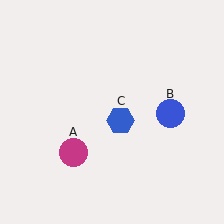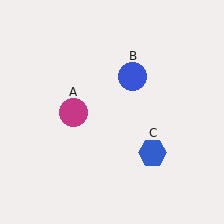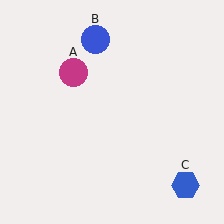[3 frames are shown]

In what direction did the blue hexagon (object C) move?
The blue hexagon (object C) moved down and to the right.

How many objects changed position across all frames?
3 objects changed position: magenta circle (object A), blue circle (object B), blue hexagon (object C).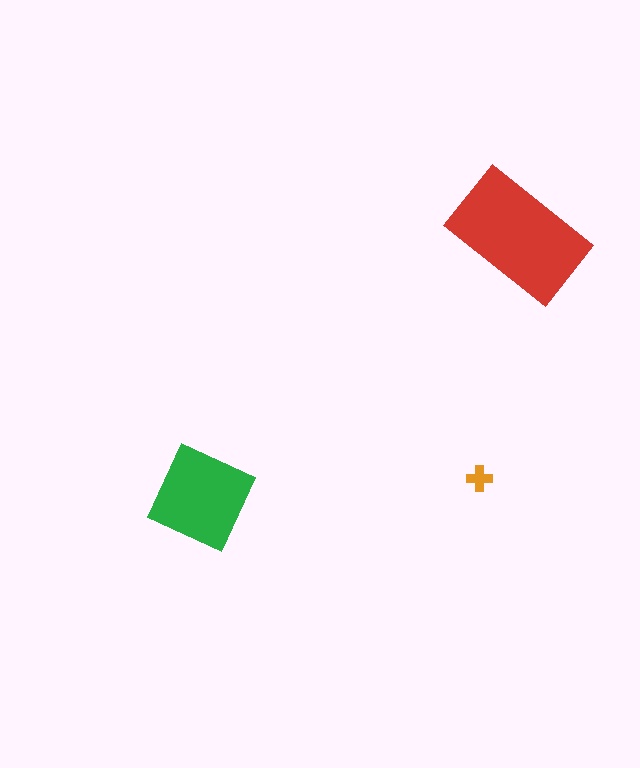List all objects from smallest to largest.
The orange cross, the green diamond, the red rectangle.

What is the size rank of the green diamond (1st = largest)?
2nd.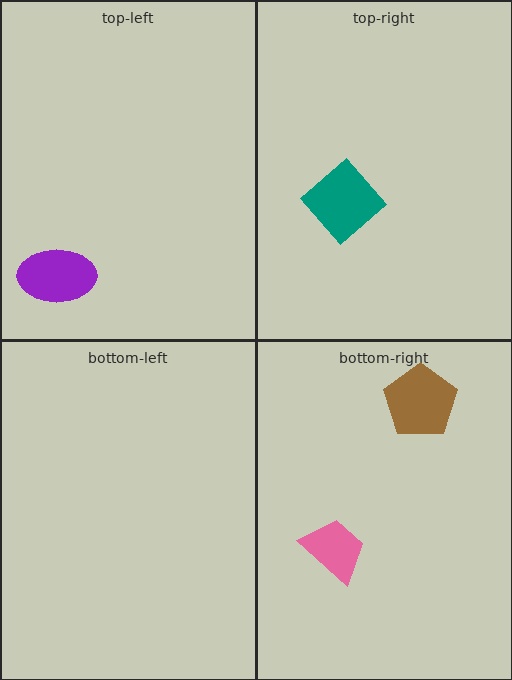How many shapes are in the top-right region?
1.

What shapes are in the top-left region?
The purple ellipse.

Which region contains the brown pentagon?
The bottom-right region.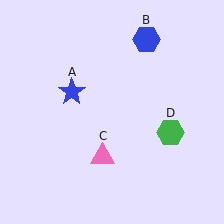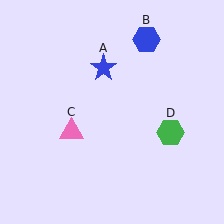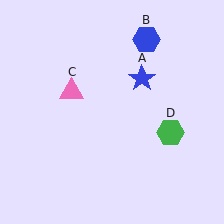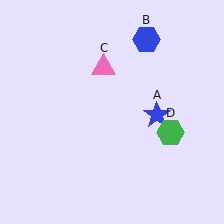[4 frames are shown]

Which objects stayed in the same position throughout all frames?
Blue hexagon (object B) and green hexagon (object D) remained stationary.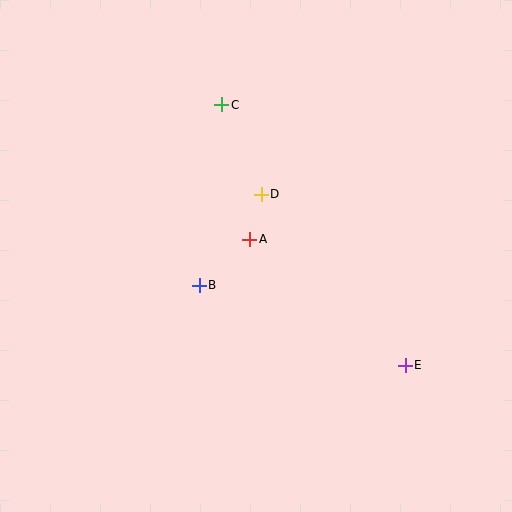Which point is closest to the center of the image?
Point A at (250, 239) is closest to the center.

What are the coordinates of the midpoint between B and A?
The midpoint between B and A is at (224, 262).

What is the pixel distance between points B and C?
The distance between B and C is 182 pixels.